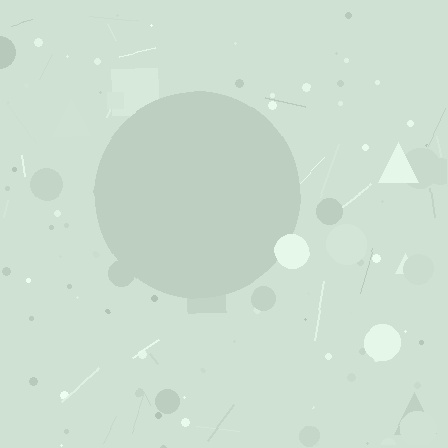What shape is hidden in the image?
A circle is hidden in the image.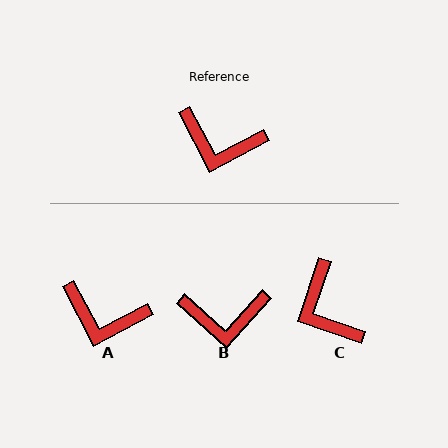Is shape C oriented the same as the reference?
No, it is off by about 46 degrees.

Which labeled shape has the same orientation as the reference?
A.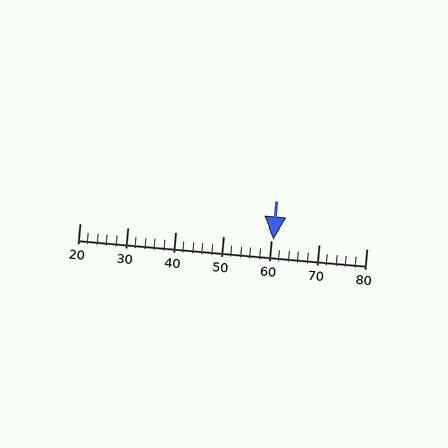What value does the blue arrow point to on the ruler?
The blue arrow points to approximately 61.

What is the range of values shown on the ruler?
The ruler shows values from 20 to 80.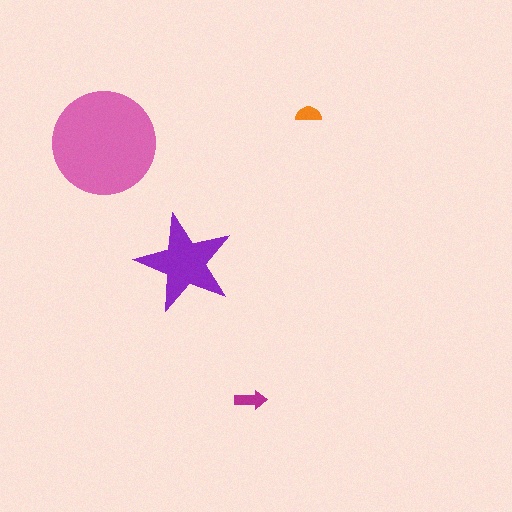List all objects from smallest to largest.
The orange semicircle, the magenta arrow, the purple star, the pink circle.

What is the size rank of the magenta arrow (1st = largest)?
3rd.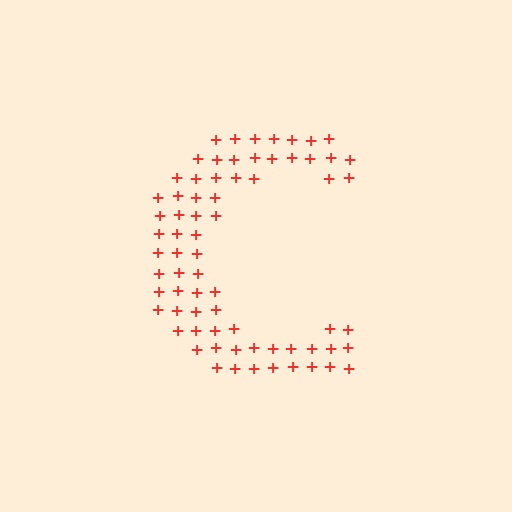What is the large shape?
The large shape is the letter C.